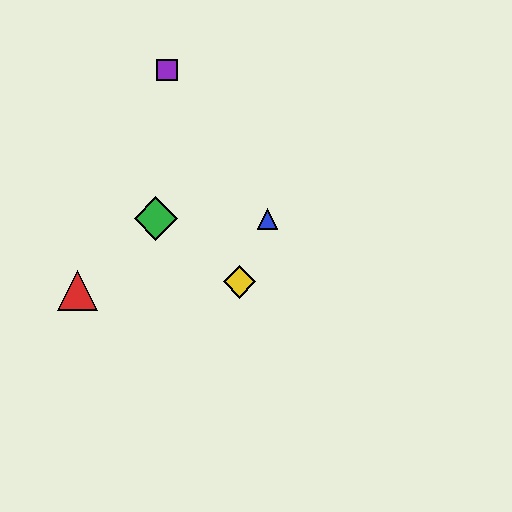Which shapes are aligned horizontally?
The blue triangle, the green diamond are aligned horizontally.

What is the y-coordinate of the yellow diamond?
The yellow diamond is at y≈282.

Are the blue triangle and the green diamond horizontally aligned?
Yes, both are at y≈219.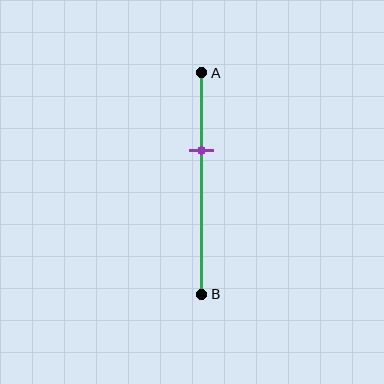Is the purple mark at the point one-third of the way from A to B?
Yes, the mark is approximately at the one-third point.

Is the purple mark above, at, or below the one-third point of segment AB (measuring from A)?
The purple mark is approximately at the one-third point of segment AB.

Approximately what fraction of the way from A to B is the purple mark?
The purple mark is approximately 35% of the way from A to B.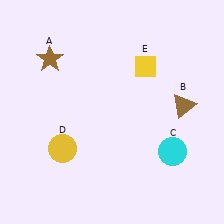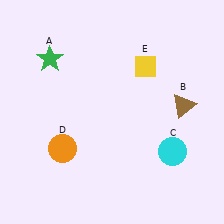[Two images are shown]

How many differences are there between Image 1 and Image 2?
There are 2 differences between the two images.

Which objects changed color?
A changed from brown to green. D changed from yellow to orange.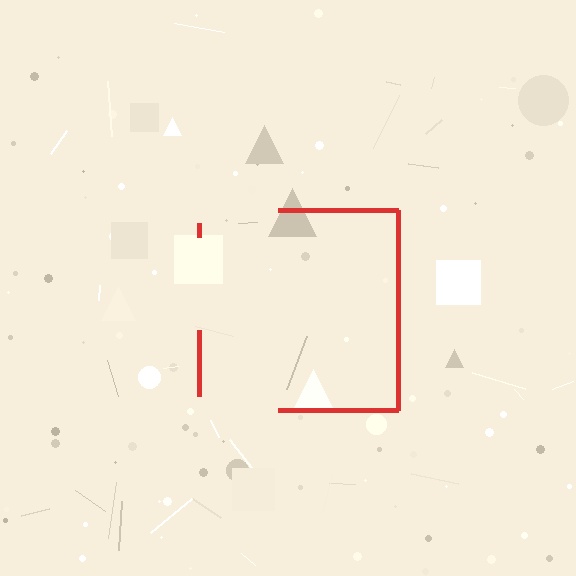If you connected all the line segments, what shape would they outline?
They would outline a square.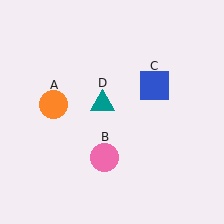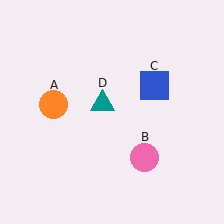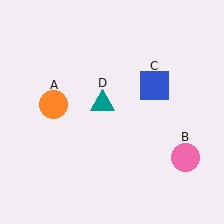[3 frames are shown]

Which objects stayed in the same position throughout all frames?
Orange circle (object A) and blue square (object C) and teal triangle (object D) remained stationary.